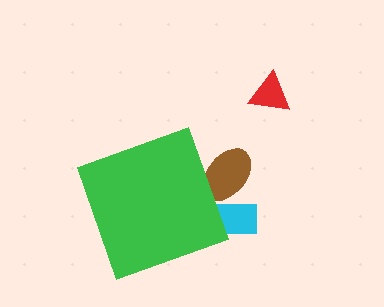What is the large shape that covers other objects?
A green diamond.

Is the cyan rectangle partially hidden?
Yes, the cyan rectangle is partially hidden behind the green diamond.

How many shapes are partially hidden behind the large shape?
2 shapes are partially hidden.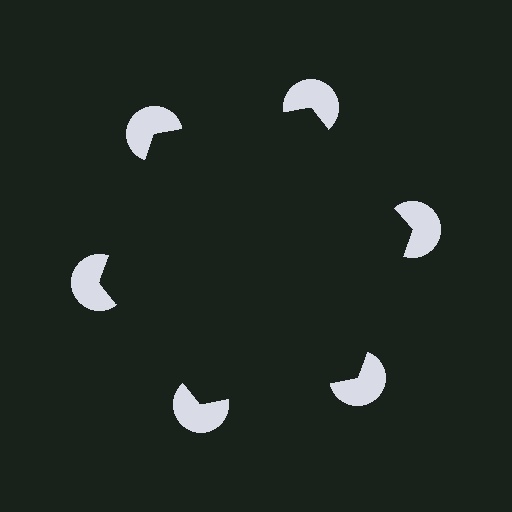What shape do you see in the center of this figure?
An illusory hexagon — its edges are inferred from the aligned wedge cuts in the pac-man discs, not physically drawn.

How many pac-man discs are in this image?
There are 6 — one at each vertex of the illusory hexagon.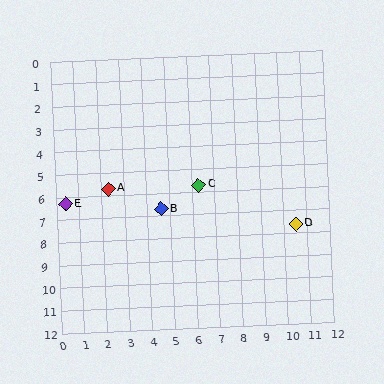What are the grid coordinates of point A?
Point A is at approximately (2.3, 5.7).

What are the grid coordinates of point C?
Point C is at approximately (6.3, 5.7).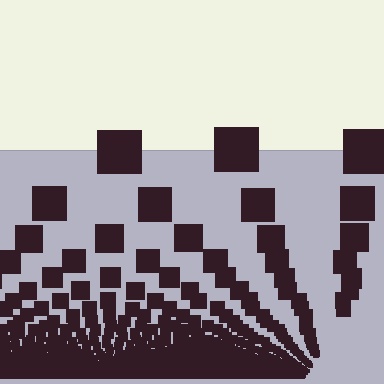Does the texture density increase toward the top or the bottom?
Density increases toward the bottom.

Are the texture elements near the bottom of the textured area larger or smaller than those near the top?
Smaller. The gradient is inverted — elements near the bottom are smaller and denser.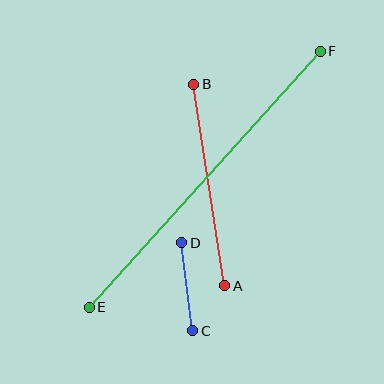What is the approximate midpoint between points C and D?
The midpoint is at approximately (187, 287) pixels.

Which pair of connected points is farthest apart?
Points E and F are farthest apart.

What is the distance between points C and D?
The distance is approximately 89 pixels.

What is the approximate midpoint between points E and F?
The midpoint is at approximately (205, 179) pixels.